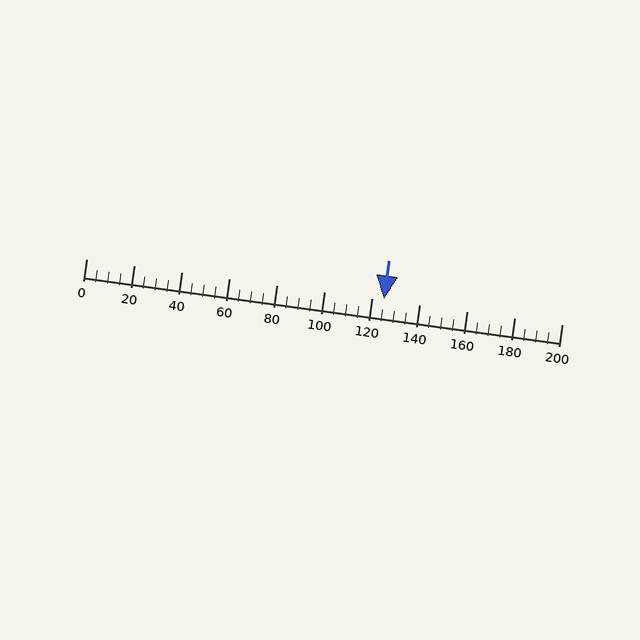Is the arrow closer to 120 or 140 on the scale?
The arrow is closer to 120.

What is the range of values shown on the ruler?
The ruler shows values from 0 to 200.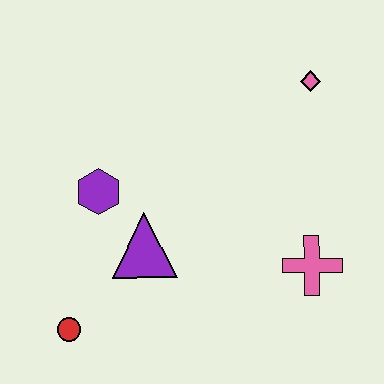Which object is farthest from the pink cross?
The red circle is farthest from the pink cross.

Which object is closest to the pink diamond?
The pink cross is closest to the pink diamond.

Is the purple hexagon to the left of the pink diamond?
Yes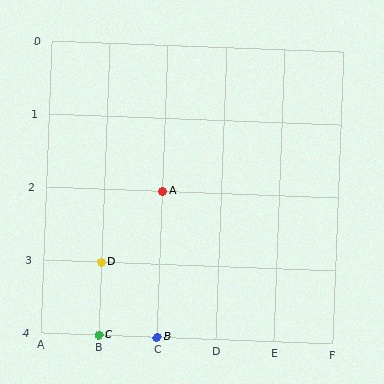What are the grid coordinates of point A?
Point A is at grid coordinates (C, 2).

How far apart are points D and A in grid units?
Points D and A are 1 column and 1 row apart (about 1.4 grid units diagonally).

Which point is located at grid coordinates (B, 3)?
Point D is at (B, 3).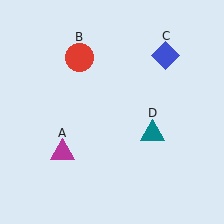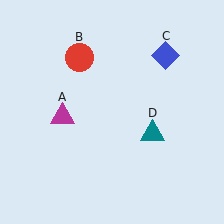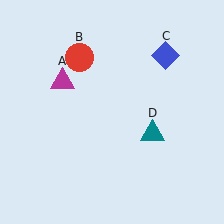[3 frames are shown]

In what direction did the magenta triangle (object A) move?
The magenta triangle (object A) moved up.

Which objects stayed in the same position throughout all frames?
Red circle (object B) and blue diamond (object C) and teal triangle (object D) remained stationary.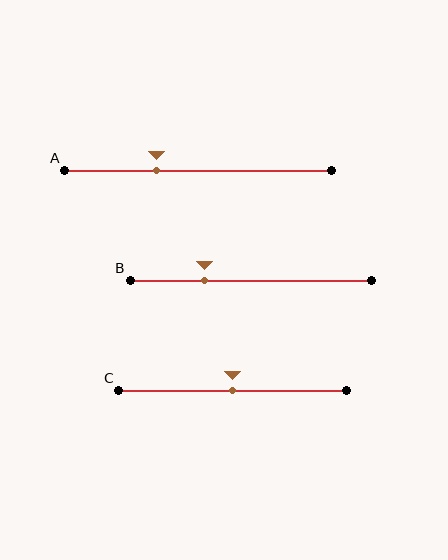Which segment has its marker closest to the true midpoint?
Segment C has its marker closest to the true midpoint.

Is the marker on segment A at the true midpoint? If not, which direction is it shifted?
No, the marker on segment A is shifted to the left by about 15% of the segment length.